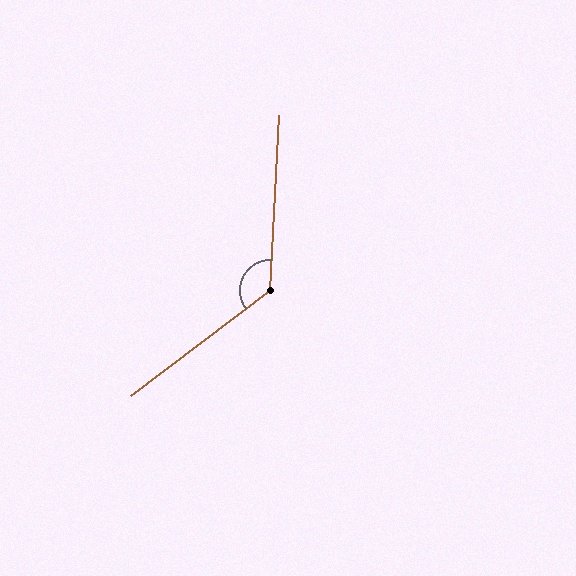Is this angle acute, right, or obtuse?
It is obtuse.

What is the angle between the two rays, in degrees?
Approximately 130 degrees.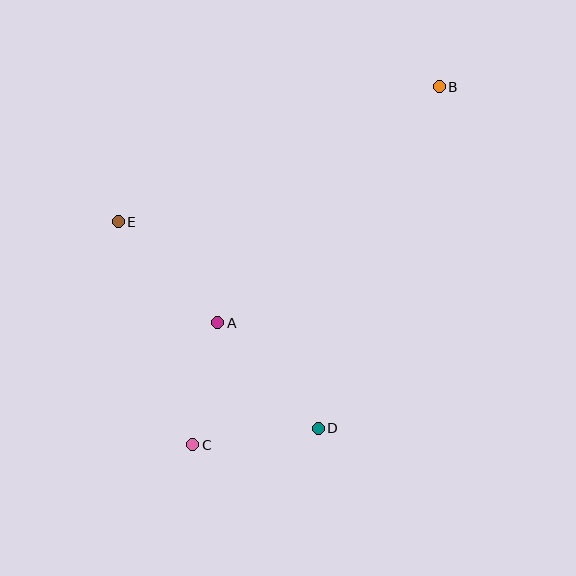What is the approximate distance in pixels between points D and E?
The distance between D and E is approximately 288 pixels.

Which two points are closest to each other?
Points A and C are closest to each other.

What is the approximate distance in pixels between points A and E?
The distance between A and E is approximately 142 pixels.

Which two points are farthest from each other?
Points B and C are farthest from each other.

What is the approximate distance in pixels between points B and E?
The distance between B and E is approximately 348 pixels.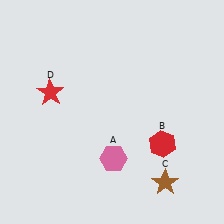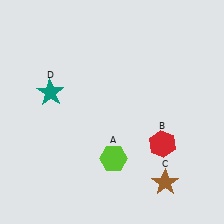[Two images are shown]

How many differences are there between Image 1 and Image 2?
There are 2 differences between the two images.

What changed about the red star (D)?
In Image 1, D is red. In Image 2, it changed to teal.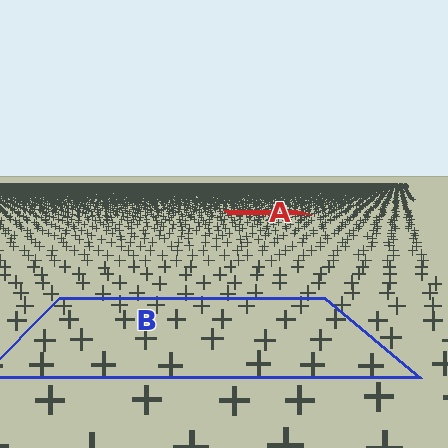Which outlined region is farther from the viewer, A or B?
Region A is farther from the viewer — the texture elements inside it appear smaller and more densely packed.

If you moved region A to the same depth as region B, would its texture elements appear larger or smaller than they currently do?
They would appear larger. At a closer depth, the same texture elements are projected at a bigger on-screen size.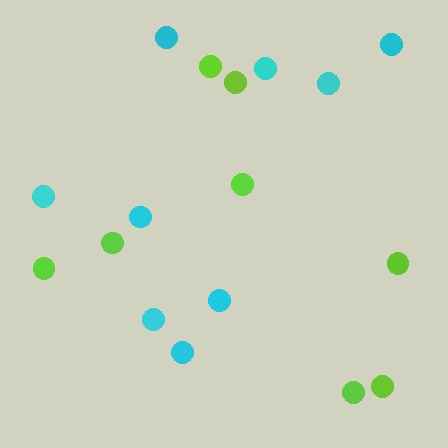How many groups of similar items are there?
There are 2 groups: one group of cyan circles (9) and one group of lime circles (8).